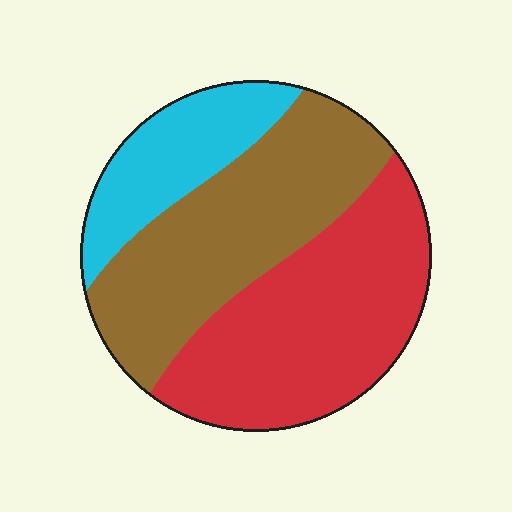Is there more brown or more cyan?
Brown.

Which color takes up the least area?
Cyan, at roughly 20%.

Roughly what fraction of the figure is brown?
Brown covers around 40% of the figure.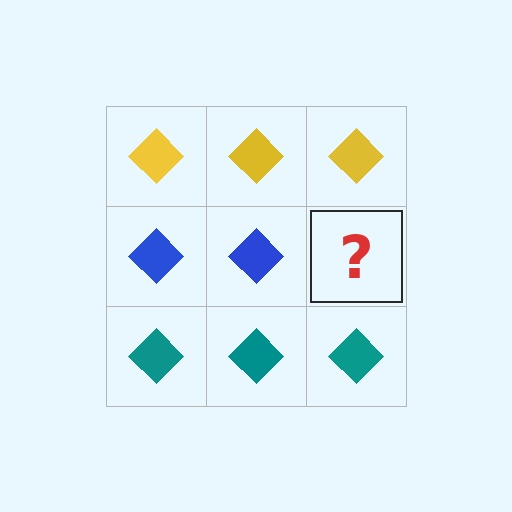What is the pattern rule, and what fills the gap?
The rule is that each row has a consistent color. The gap should be filled with a blue diamond.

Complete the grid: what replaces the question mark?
The question mark should be replaced with a blue diamond.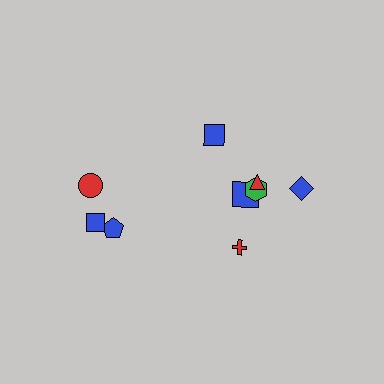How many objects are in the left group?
There are 3 objects.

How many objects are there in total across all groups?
There are 9 objects.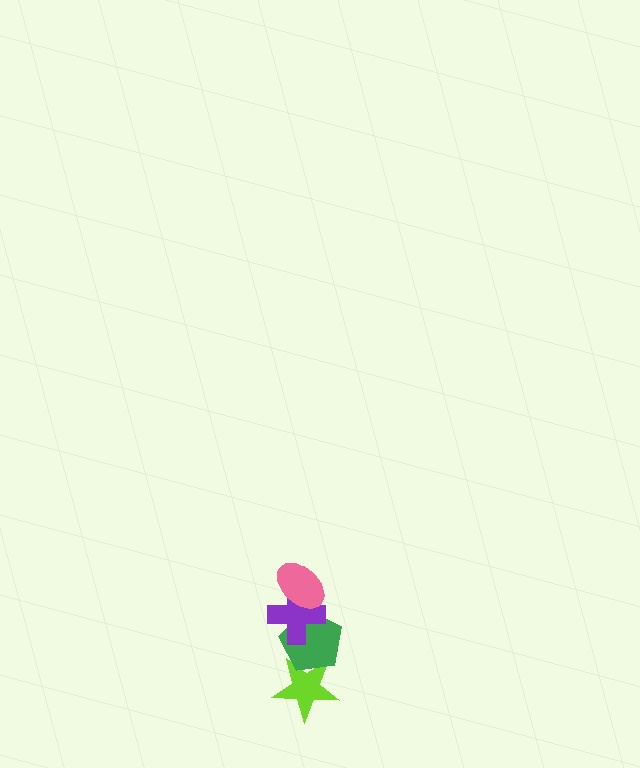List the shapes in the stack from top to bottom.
From top to bottom: the pink ellipse, the purple cross, the green pentagon, the lime star.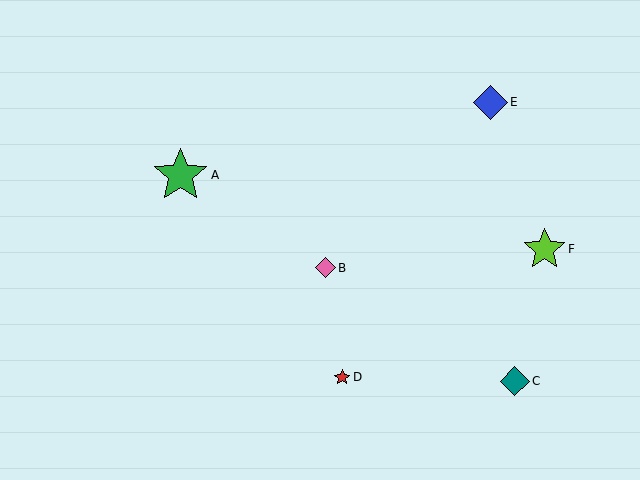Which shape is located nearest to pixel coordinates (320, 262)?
The pink diamond (labeled B) at (325, 268) is nearest to that location.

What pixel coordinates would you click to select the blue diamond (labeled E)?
Click at (490, 102) to select the blue diamond E.